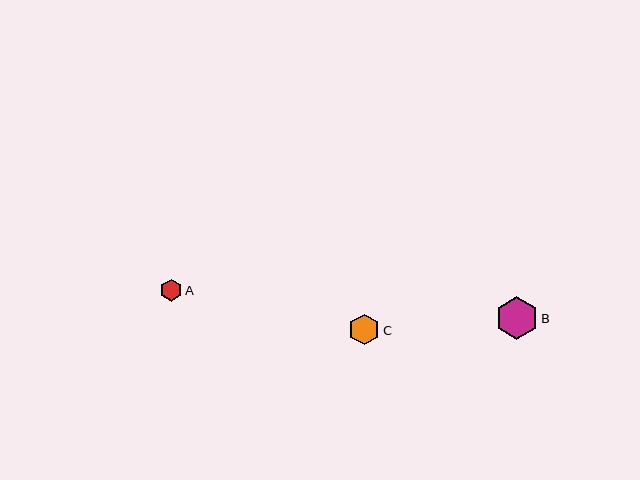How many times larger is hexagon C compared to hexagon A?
Hexagon C is approximately 1.4 times the size of hexagon A.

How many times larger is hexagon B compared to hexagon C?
Hexagon B is approximately 1.4 times the size of hexagon C.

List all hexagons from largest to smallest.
From largest to smallest: B, C, A.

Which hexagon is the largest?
Hexagon B is the largest with a size of approximately 43 pixels.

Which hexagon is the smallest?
Hexagon A is the smallest with a size of approximately 22 pixels.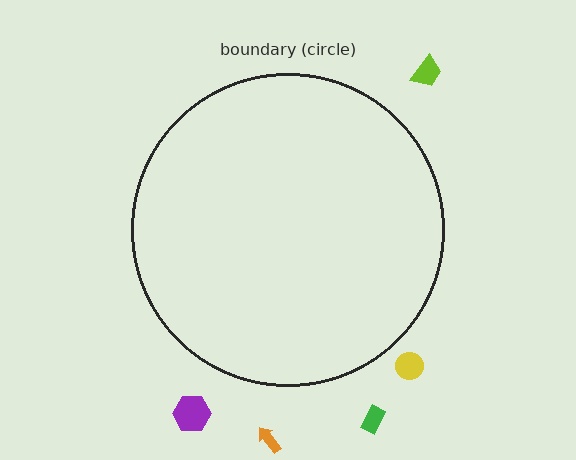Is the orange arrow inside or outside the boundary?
Outside.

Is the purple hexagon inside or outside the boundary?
Outside.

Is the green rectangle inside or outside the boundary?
Outside.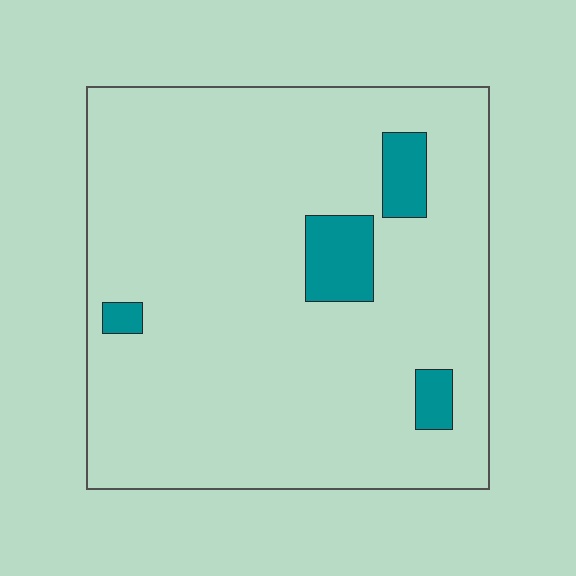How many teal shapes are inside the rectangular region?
4.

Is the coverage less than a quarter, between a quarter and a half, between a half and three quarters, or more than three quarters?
Less than a quarter.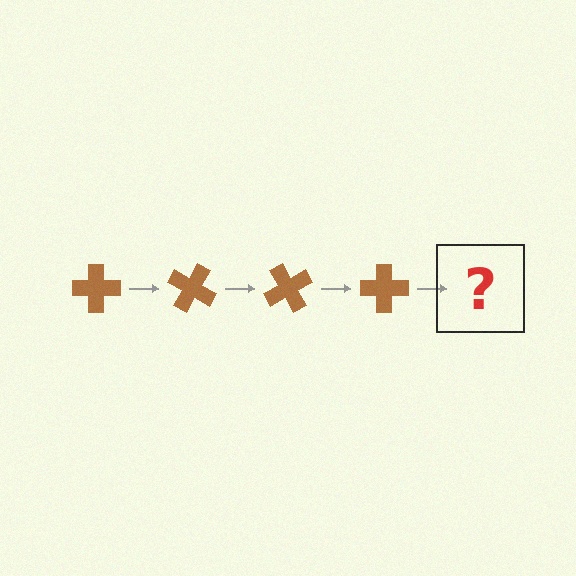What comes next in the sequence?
The next element should be a brown cross rotated 120 degrees.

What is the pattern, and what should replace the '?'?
The pattern is that the cross rotates 30 degrees each step. The '?' should be a brown cross rotated 120 degrees.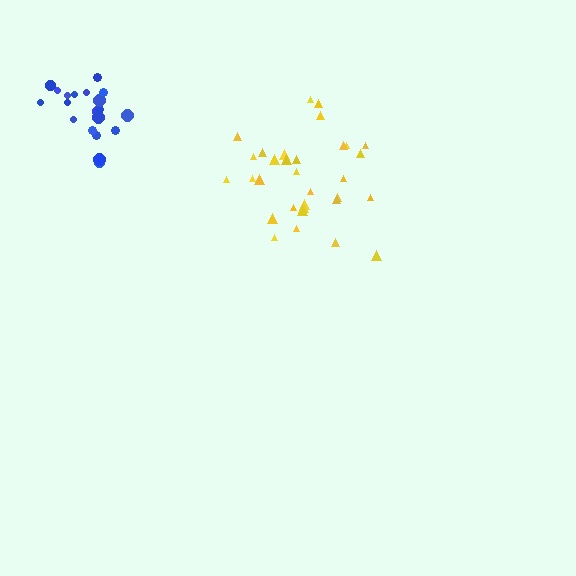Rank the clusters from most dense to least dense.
blue, yellow.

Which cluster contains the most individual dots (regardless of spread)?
Yellow (33).